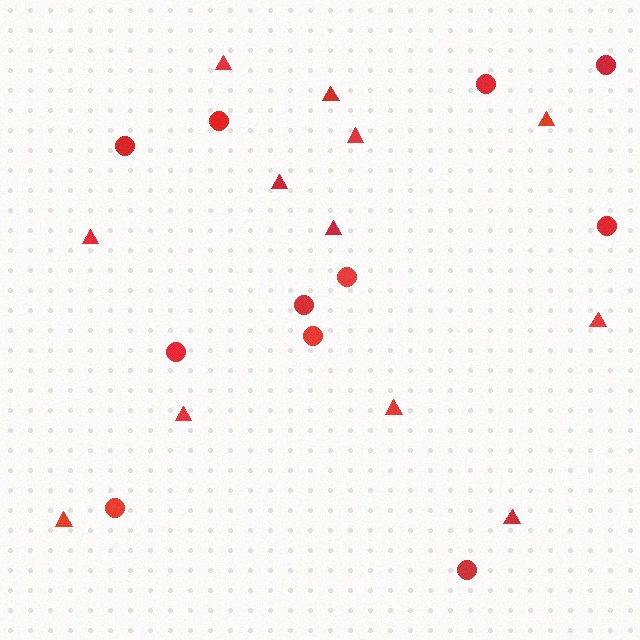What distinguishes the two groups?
There are 2 groups: one group of triangles (12) and one group of circles (11).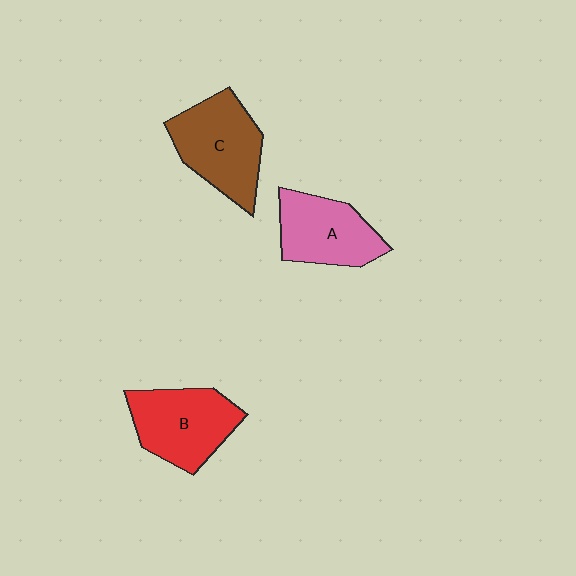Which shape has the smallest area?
Shape A (pink).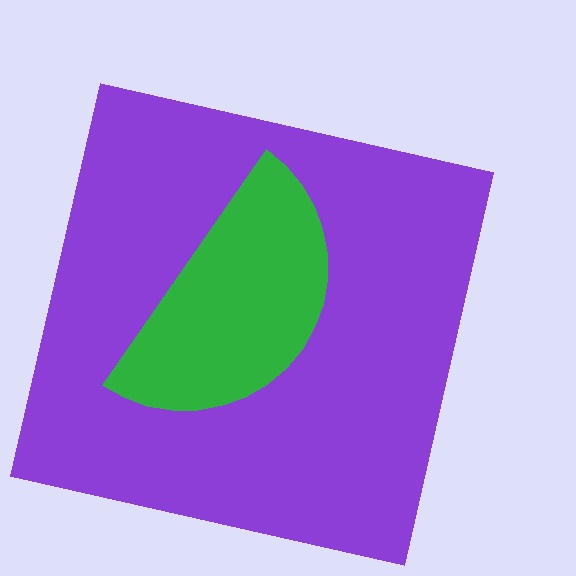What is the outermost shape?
The purple square.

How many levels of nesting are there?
2.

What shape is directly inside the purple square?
The green semicircle.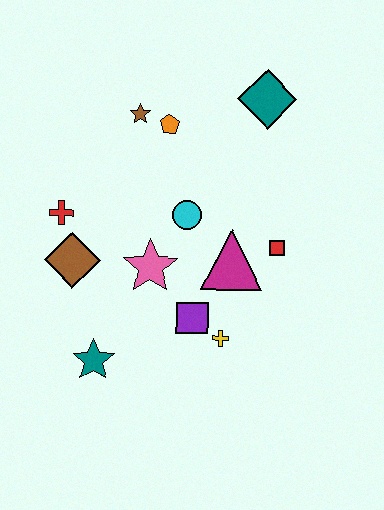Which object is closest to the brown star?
The orange pentagon is closest to the brown star.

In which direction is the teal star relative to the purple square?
The teal star is to the left of the purple square.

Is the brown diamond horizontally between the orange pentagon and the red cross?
Yes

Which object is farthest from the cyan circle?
The teal star is farthest from the cyan circle.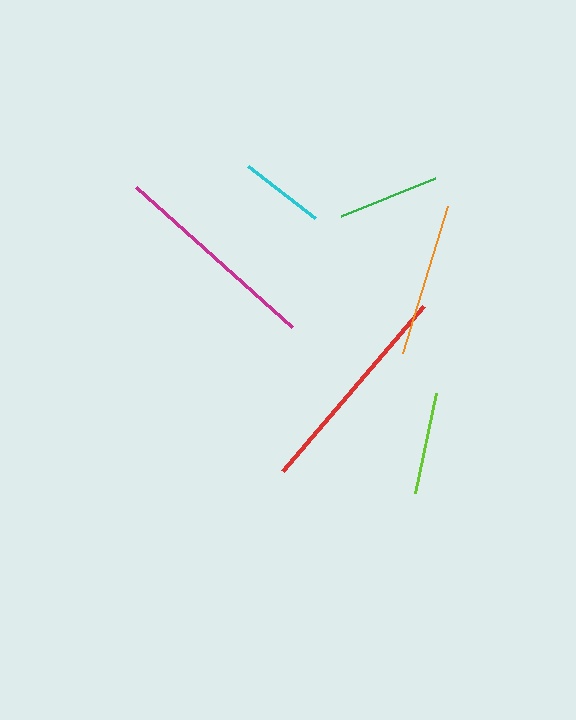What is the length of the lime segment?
The lime segment is approximately 103 pixels long.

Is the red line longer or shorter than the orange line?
The red line is longer than the orange line.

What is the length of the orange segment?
The orange segment is approximately 154 pixels long.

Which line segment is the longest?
The red line is the longest at approximately 217 pixels.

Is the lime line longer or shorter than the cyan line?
The lime line is longer than the cyan line.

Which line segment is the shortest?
The cyan line is the shortest at approximately 85 pixels.